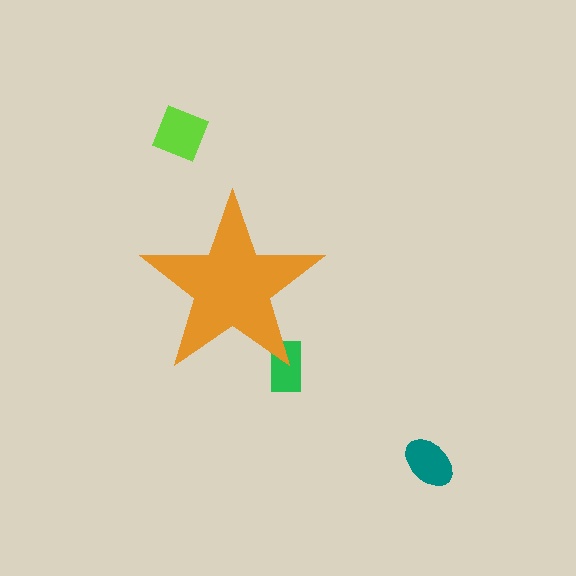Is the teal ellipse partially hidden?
No, the teal ellipse is fully visible.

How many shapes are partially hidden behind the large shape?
1 shape is partially hidden.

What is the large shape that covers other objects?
An orange star.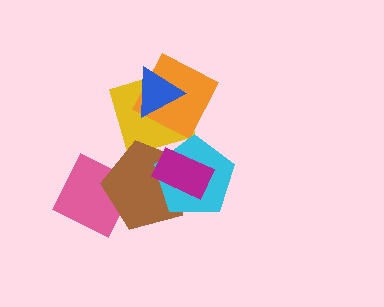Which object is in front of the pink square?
The brown pentagon is in front of the pink square.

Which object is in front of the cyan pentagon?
The magenta rectangle is in front of the cyan pentagon.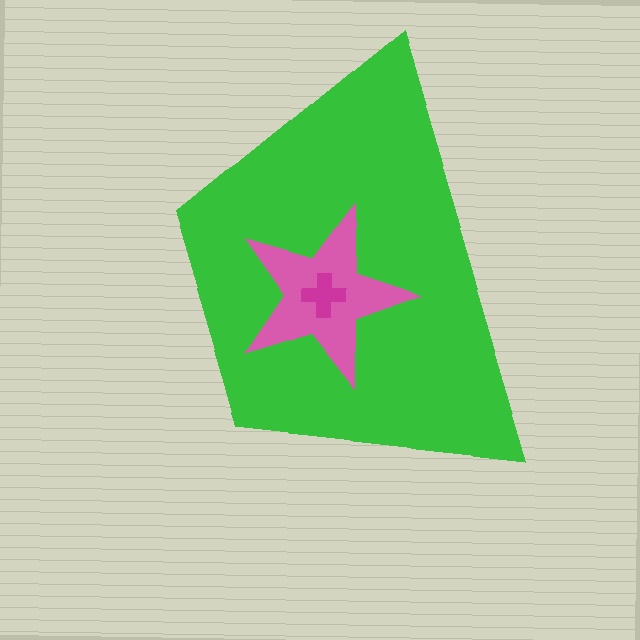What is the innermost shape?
The magenta cross.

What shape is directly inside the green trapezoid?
The pink star.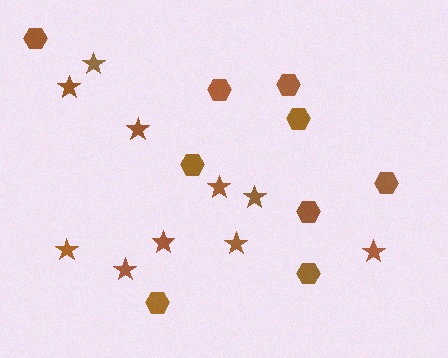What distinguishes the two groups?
There are 2 groups: one group of stars (10) and one group of hexagons (9).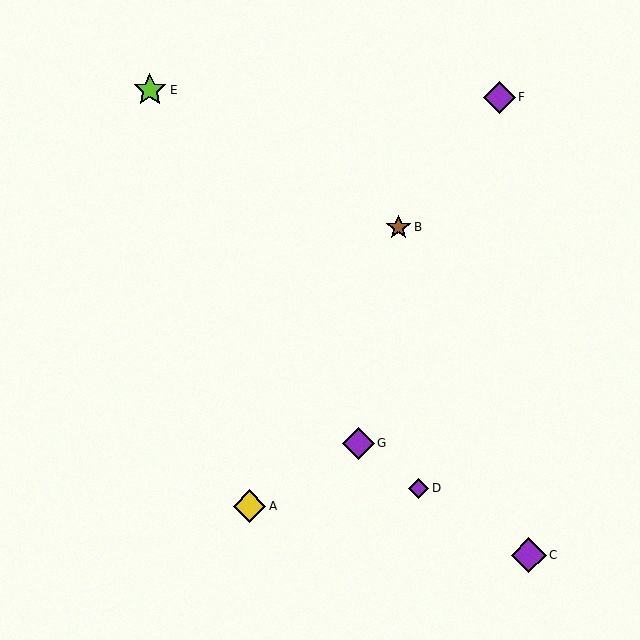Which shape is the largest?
The purple diamond (labeled C) is the largest.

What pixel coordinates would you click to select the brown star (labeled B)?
Click at (399, 227) to select the brown star B.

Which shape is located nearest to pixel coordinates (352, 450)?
The purple diamond (labeled G) at (358, 443) is nearest to that location.